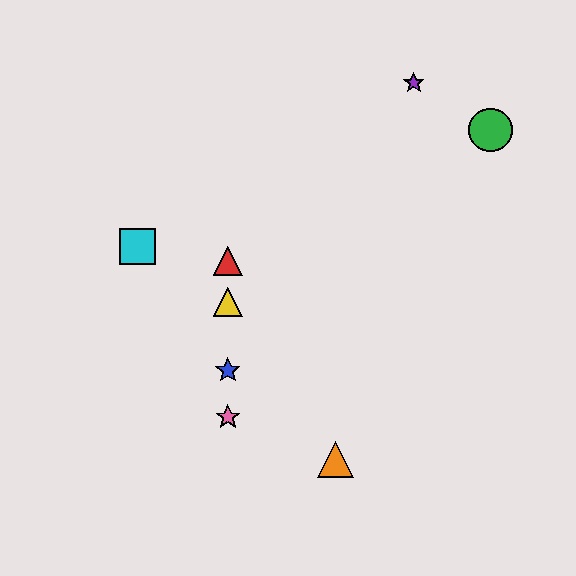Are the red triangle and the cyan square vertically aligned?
No, the red triangle is at x≈228 and the cyan square is at x≈137.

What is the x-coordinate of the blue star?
The blue star is at x≈228.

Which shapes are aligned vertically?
The red triangle, the blue star, the yellow triangle, the pink star are aligned vertically.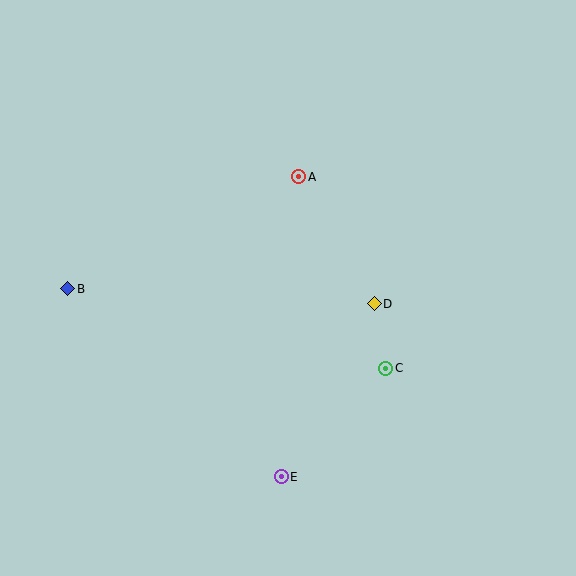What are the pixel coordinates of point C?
Point C is at (386, 368).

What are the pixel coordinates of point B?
Point B is at (68, 289).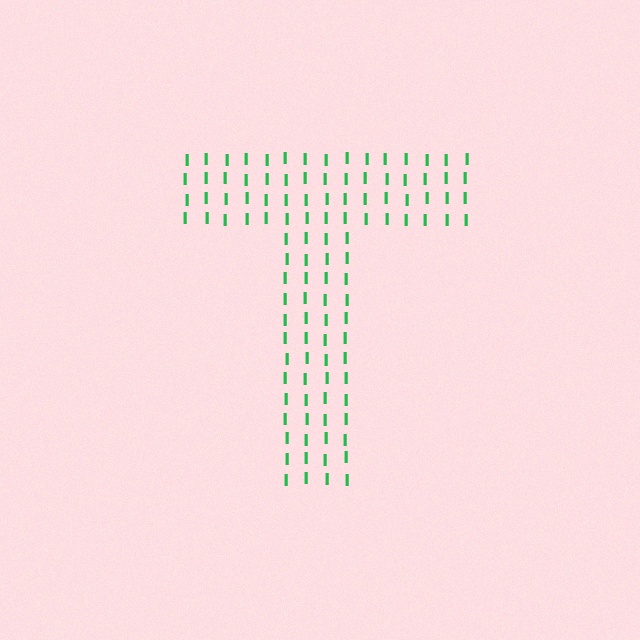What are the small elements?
The small elements are letter I's.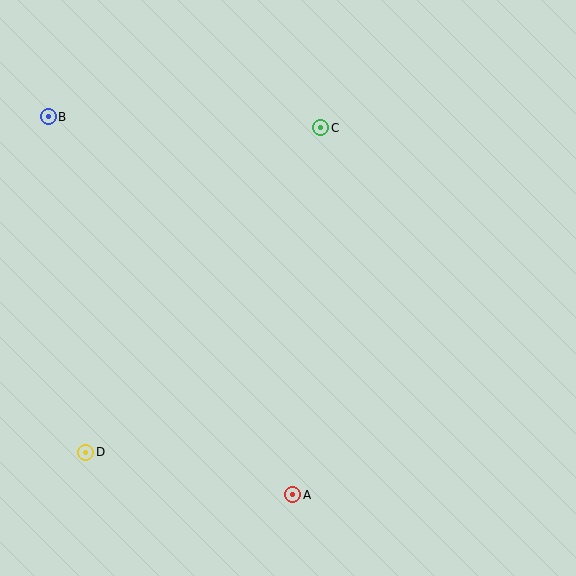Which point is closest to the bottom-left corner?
Point D is closest to the bottom-left corner.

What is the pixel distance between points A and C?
The distance between A and C is 368 pixels.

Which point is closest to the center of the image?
Point C at (321, 128) is closest to the center.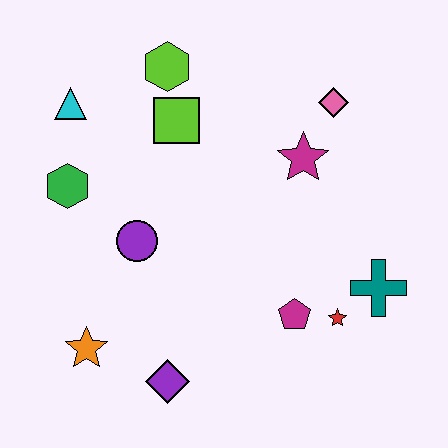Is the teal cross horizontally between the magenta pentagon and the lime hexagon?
No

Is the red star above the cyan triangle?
No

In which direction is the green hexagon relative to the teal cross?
The green hexagon is to the left of the teal cross.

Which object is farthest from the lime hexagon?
The purple diamond is farthest from the lime hexagon.